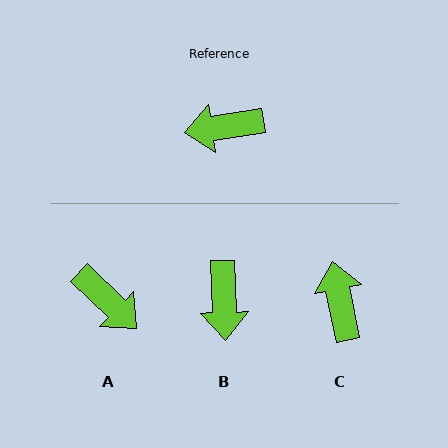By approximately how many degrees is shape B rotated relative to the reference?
Approximately 83 degrees counter-clockwise.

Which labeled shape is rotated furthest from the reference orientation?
A, about 127 degrees away.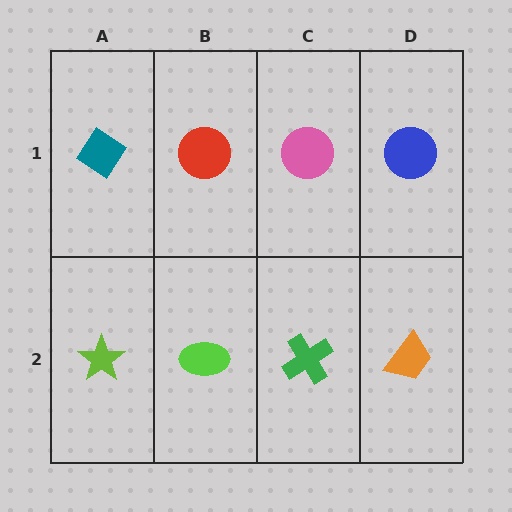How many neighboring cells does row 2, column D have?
2.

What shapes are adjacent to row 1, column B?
A lime ellipse (row 2, column B), a teal diamond (row 1, column A), a pink circle (row 1, column C).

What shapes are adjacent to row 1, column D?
An orange trapezoid (row 2, column D), a pink circle (row 1, column C).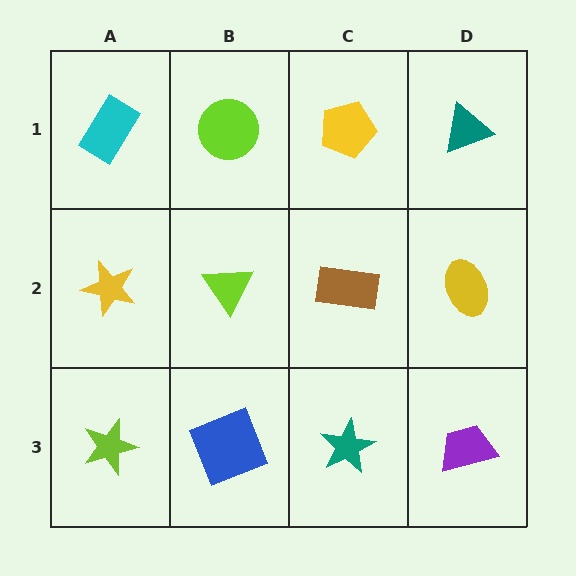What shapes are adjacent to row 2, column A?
A cyan rectangle (row 1, column A), a lime star (row 3, column A), a lime triangle (row 2, column B).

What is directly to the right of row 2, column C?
A yellow ellipse.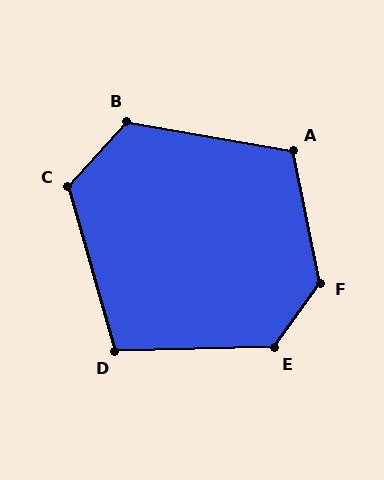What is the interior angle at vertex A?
Approximately 111 degrees (obtuse).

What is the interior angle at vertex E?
Approximately 127 degrees (obtuse).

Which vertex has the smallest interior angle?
D, at approximately 105 degrees.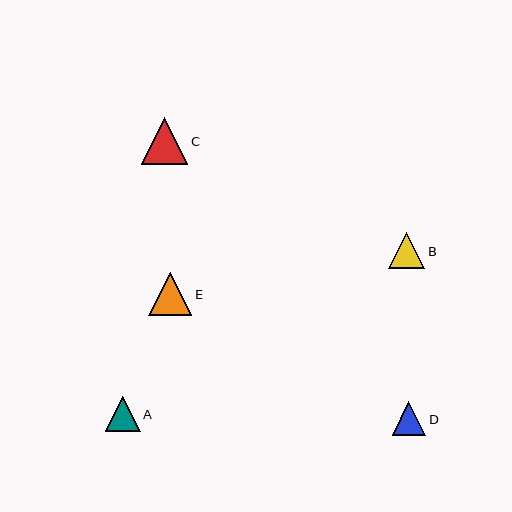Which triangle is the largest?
Triangle C is the largest with a size of approximately 47 pixels.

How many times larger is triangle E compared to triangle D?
Triangle E is approximately 1.3 times the size of triangle D.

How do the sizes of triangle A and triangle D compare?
Triangle A and triangle D are approximately the same size.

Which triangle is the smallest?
Triangle D is the smallest with a size of approximately 34 pixels.